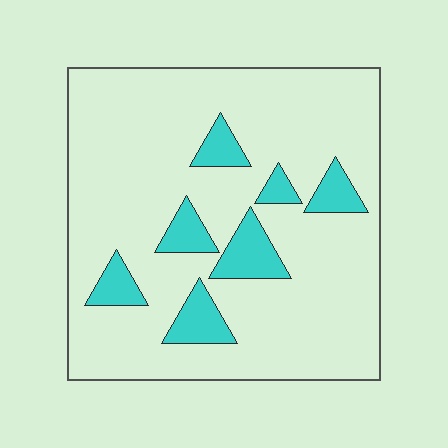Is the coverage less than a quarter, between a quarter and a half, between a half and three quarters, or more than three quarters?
Less than a quarter.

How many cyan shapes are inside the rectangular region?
7.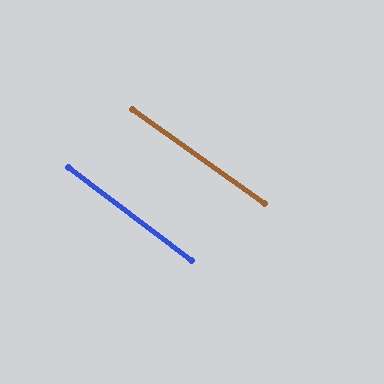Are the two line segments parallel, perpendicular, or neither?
Parallel — their directions differ by only 1.6°.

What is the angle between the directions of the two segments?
Approximately 2 degrees.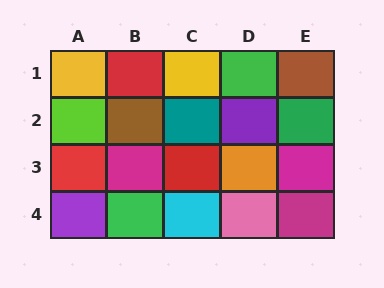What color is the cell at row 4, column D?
Pink.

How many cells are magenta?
3 cells are magenta.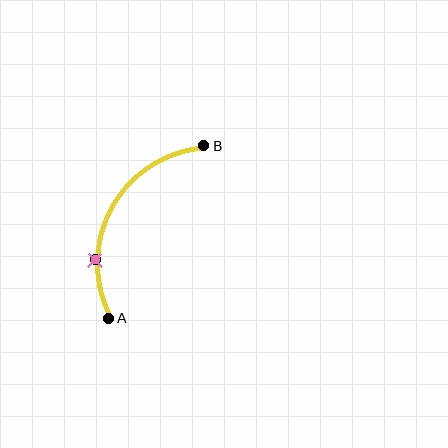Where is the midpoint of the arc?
The arc midpoint is the point on the curve farthest from the straight line joining A and B. It sits to the left of that line.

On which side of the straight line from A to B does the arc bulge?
The arc bulges to the left of the straight line connecting A and B.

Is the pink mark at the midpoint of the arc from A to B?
No. The pink mark lies on the arc but is closer to endpoint A. The arc midpoint would be at the point on the curve equidistant along the arc from both A and B.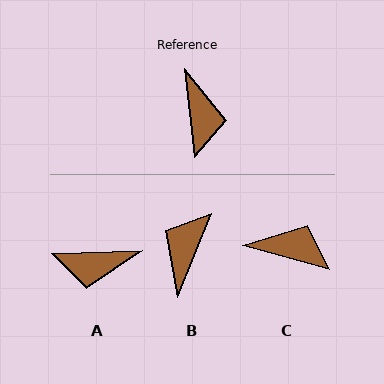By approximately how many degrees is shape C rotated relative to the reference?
Approximately 68 degrees counter-clockwise.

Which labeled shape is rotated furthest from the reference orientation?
B, about 152 degrees away.